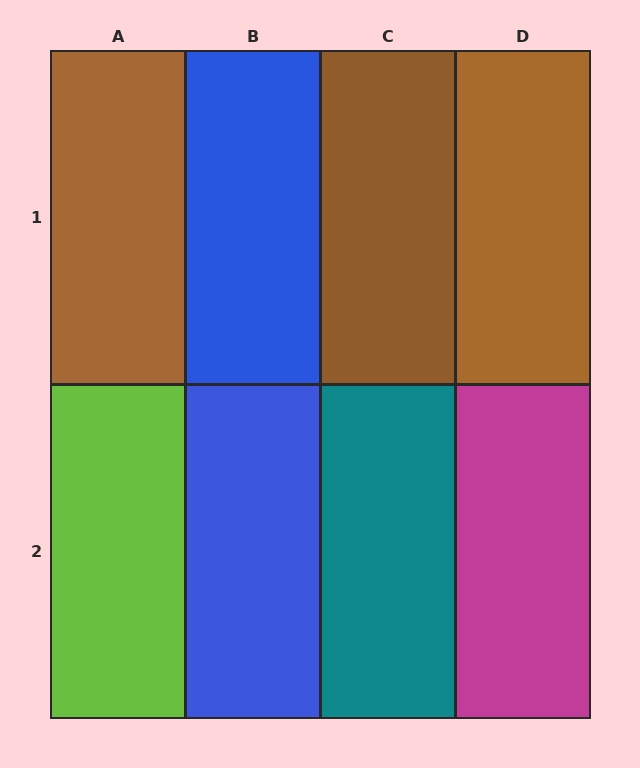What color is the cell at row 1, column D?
Brown.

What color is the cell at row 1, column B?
Blue.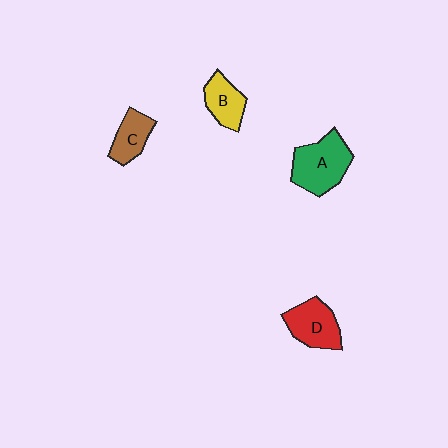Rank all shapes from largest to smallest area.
From largest to smallest: A (green), D (red), B (yellow), C (brown).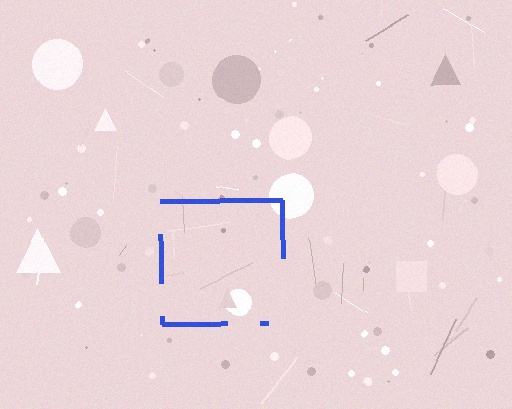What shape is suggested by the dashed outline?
The dashed outline suggests a square.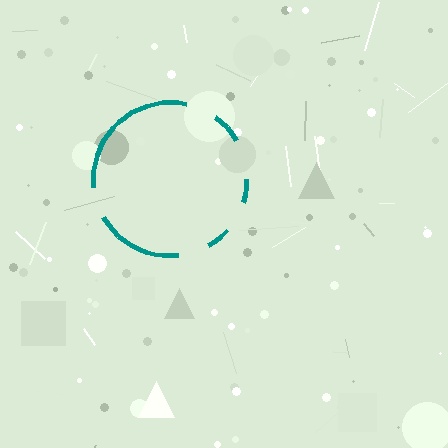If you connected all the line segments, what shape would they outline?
They would outline a circle.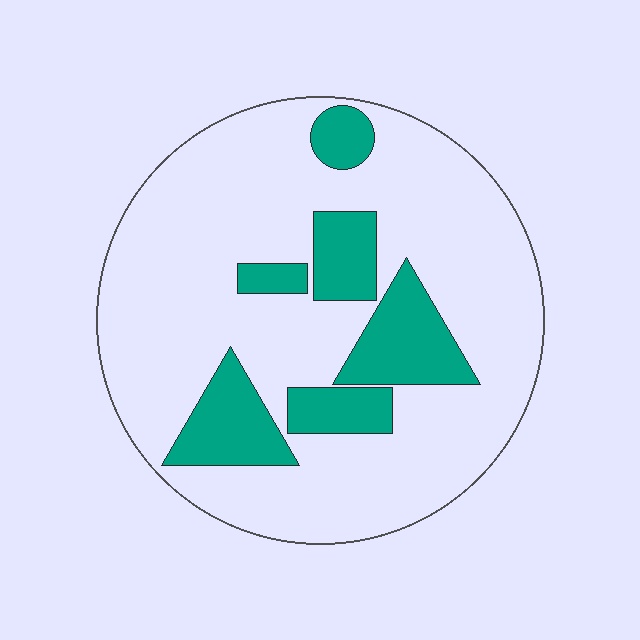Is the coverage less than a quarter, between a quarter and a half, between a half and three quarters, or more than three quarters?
Less than a quarter.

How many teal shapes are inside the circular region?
6.